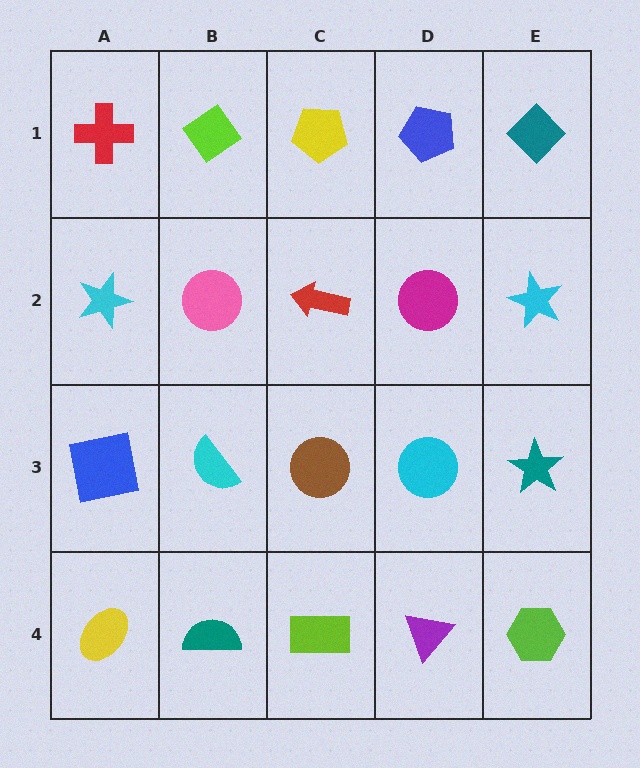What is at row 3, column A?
A blue square.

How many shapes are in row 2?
5 shapes.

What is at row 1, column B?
A lime diamond.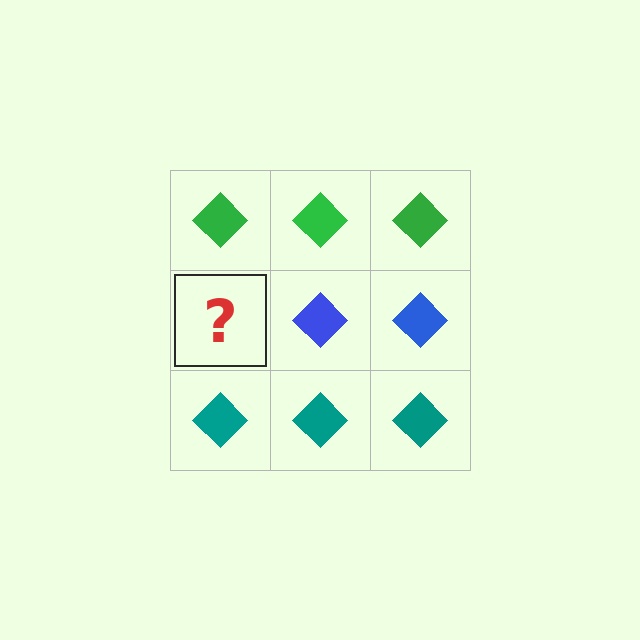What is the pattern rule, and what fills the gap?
The rule is that each row has a consistent color. The gap should be filled with a blue diamond.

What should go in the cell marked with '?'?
The missing cell should contain a blue diamond.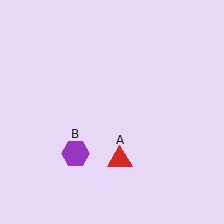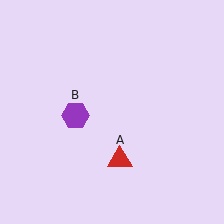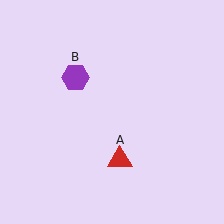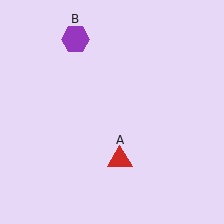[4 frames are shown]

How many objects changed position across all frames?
1 object changed position: purple hexagon (object B).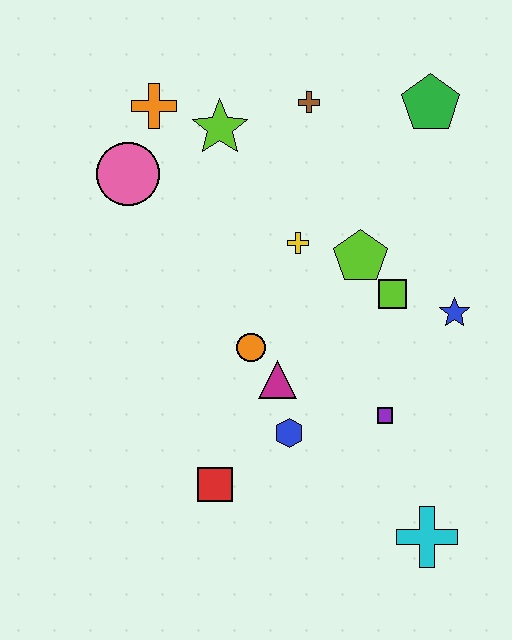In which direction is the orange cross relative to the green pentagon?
The orange cross is to the left of the green pentagon.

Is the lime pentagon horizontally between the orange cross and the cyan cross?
Yes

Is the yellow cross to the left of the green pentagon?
Yes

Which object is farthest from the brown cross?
The cyan cross is farthest from the brown cross.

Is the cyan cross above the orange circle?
No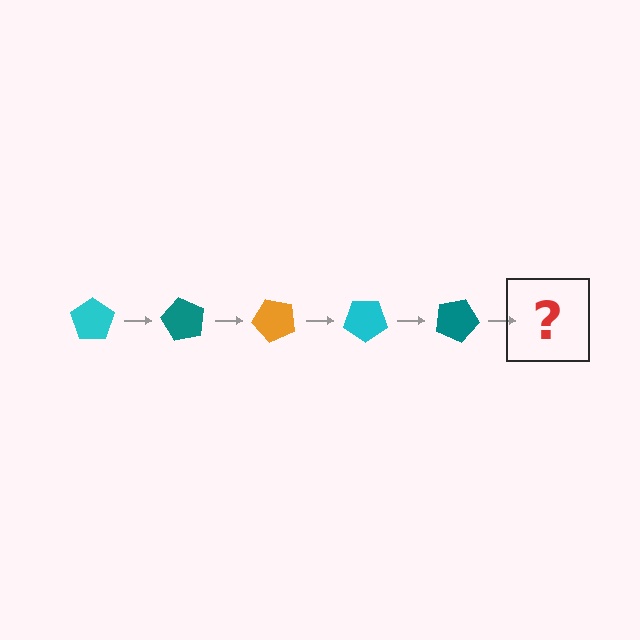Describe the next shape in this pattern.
It should be an orange pentagon, rotated 300 degrees from the start.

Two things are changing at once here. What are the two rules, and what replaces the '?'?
The two rules are that it rotates 60 degrees each step and the color cycles through cyan, teal, and orange. The '?' should be an orange pentagon, rotated 300 degrees from the start.